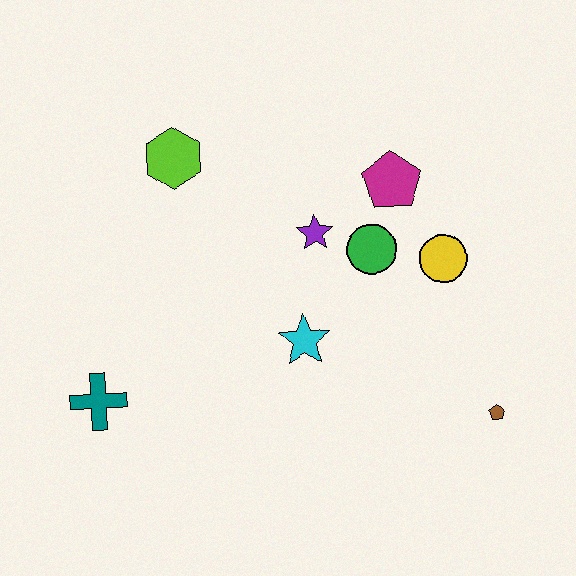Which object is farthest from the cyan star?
The lime hexagon is farthest from the cyan star.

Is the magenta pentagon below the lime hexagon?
Yes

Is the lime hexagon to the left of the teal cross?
No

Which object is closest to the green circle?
The purple star is closest to the green circle.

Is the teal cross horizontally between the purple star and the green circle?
No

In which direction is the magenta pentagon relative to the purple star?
The magenta pentagon is to the right of the purple star.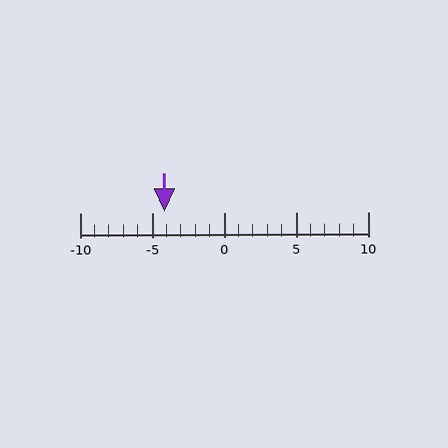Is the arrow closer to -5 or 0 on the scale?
The arrow is closer to -5.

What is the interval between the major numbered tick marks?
The major tick marks are spaced 5 units apart.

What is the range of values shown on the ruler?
The ruler shows values from -10 to 10.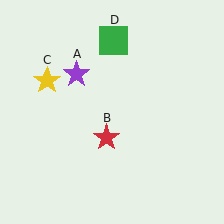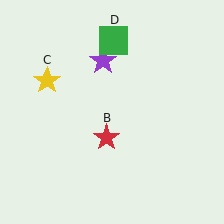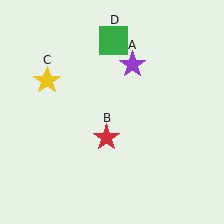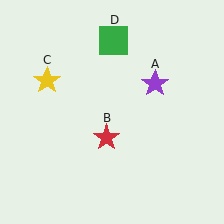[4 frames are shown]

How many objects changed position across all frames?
1 object changed position: purple star (object A).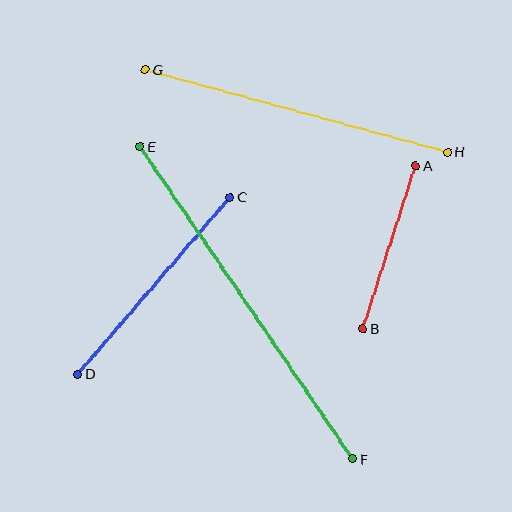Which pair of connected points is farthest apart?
Points E and F are farthest apart.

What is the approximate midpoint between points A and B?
The midpoint is at approximately (389, 247) pixels.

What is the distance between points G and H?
The distance is approximately 313 pixels.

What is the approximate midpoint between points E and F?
The midpoint is at approximately (246, 303) pixels.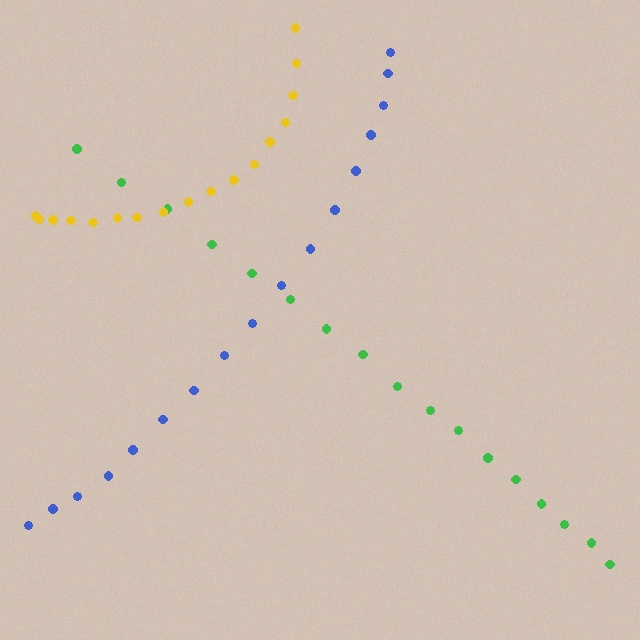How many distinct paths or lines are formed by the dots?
There are 3 distinct paths.